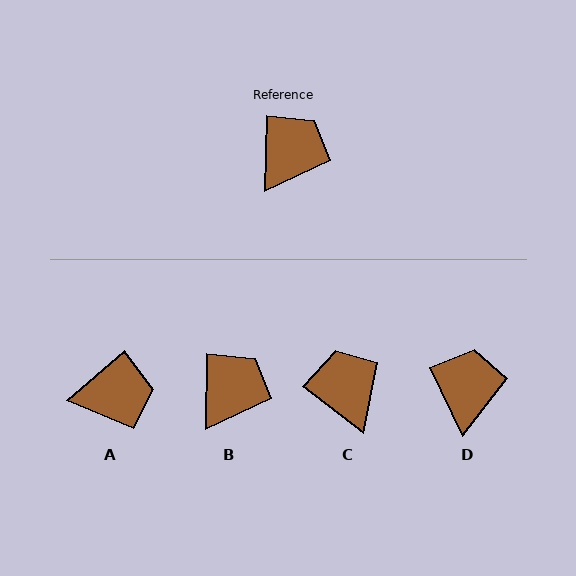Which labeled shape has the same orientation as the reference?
B.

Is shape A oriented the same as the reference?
No, it is off by about 48 degrees.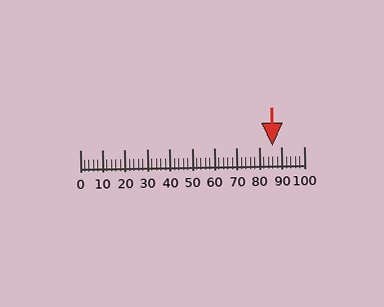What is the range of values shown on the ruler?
The ruler shows values from 0 to 100.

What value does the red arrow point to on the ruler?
The red arrow points to approximately 86.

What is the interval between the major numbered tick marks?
The major tick marks are spaced 10 units apart.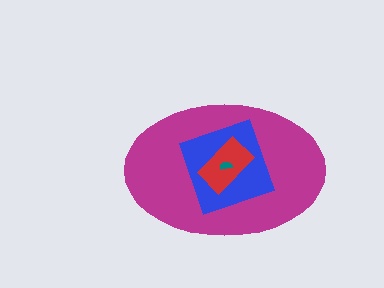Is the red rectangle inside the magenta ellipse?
Yes.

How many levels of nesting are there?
4.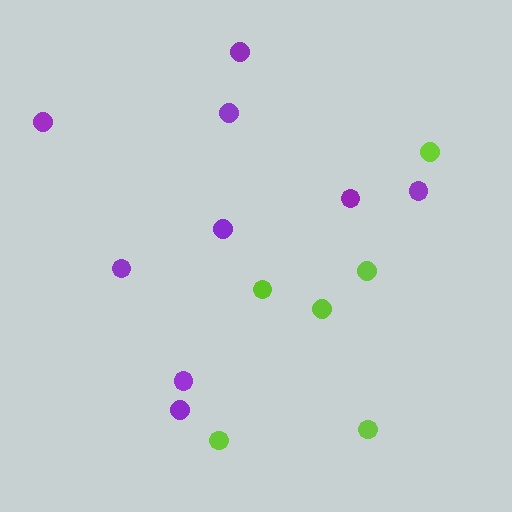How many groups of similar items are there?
There are 2 groups: one group of purple circles (9) and one group of lime circles (6).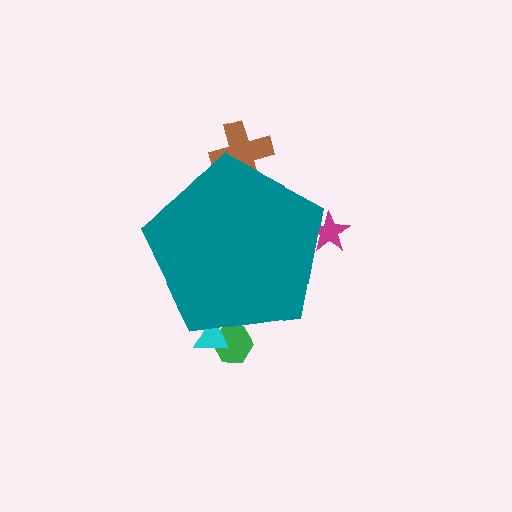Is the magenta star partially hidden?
Yes, the magenta star is partially hidden behind the teal pentagon.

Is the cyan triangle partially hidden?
Yes, the cyan triangle is partially hidden behind the teal pentagon.